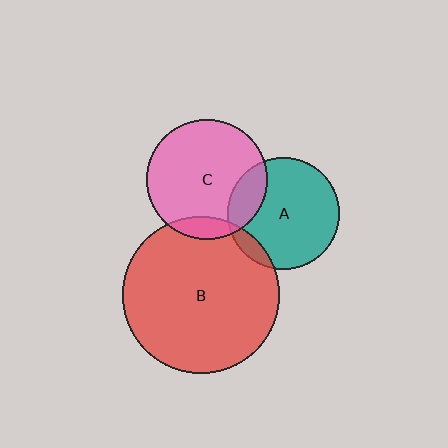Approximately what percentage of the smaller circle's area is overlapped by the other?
Approximately 20%.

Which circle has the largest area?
Circle B (red).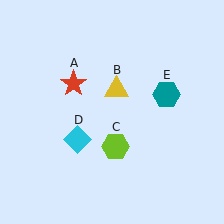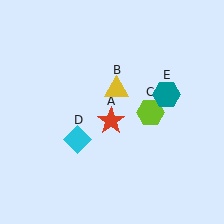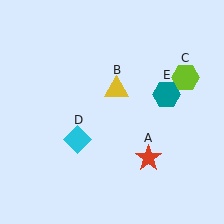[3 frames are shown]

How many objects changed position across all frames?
2 objects changed position: red star (object A), lime hexagon (object C).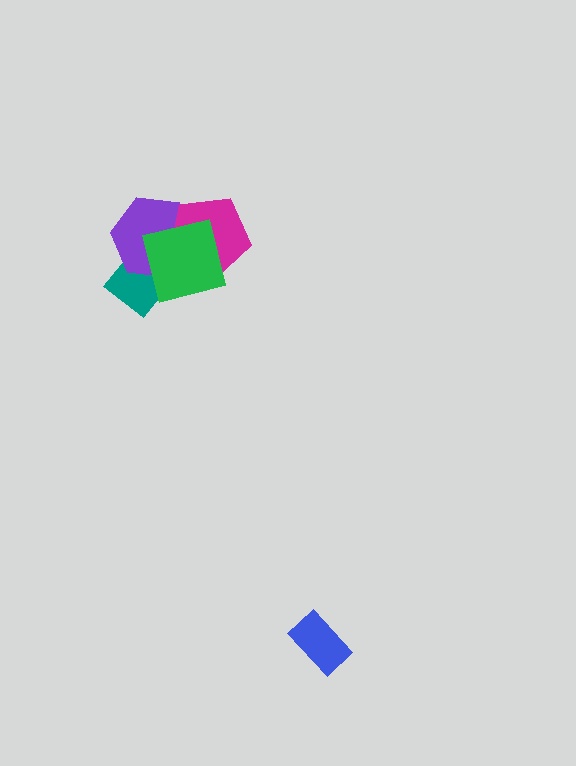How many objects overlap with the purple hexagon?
3 objects overlap with the purple hexagon.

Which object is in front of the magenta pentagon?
The green square is in front of the magenta pentagon.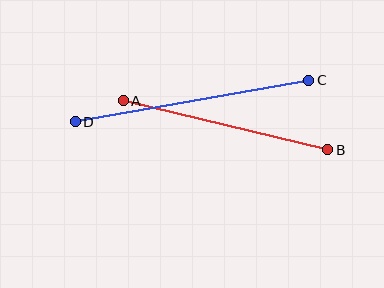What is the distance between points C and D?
The distance is approximately 237 pixels.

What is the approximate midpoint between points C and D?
The midpoint is at approximately (192, 101) pixels.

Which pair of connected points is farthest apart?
Points C and D are farthest apart.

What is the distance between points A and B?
The distance is approximately 211 pixels.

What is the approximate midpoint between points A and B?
The midpoint is at approximately (225, 125) pixels.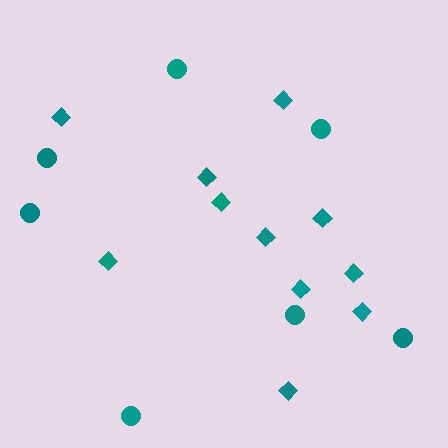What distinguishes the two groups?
There are 2 groups: one group of diamonds (11) and one group of circles (7).